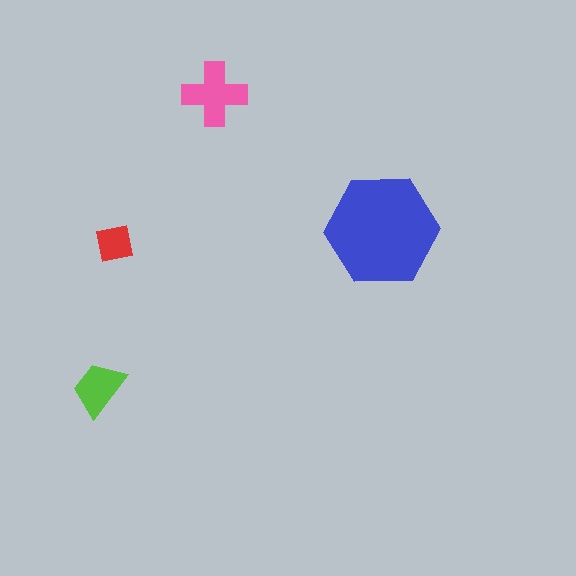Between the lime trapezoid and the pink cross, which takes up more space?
The pink cross.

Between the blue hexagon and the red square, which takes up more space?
The blue hexagon.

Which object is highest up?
The pink cross is topmost.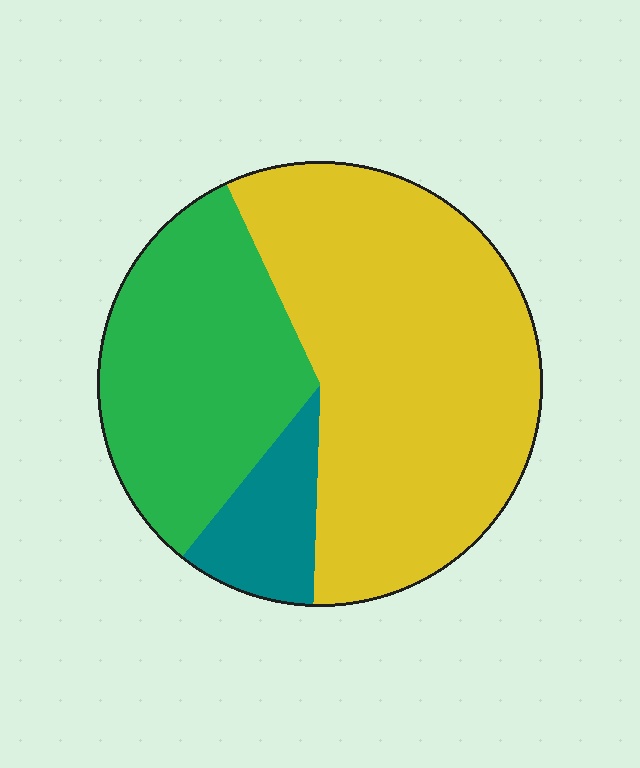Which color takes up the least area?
Teal, at roughly 10%.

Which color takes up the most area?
Yellow, at roughly 55%.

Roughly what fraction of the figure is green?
Green covers around 30% of the figure.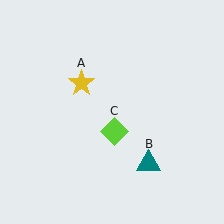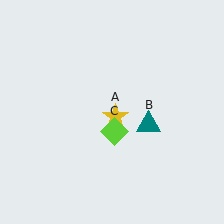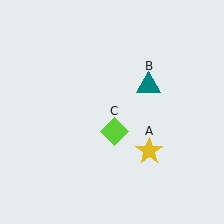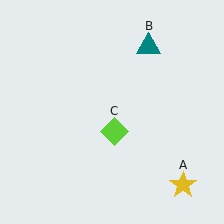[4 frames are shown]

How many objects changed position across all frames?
2 objects changed position: yellow star (object A), teal triangle (object B).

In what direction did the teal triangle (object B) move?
The teal triangle (object B) moved up.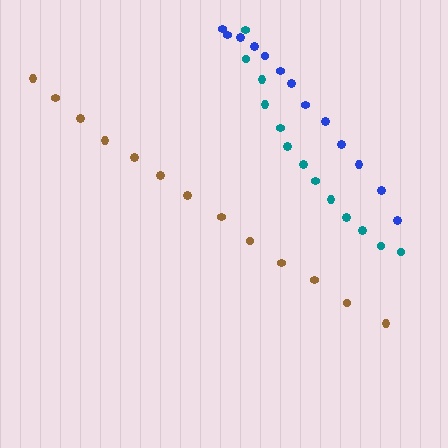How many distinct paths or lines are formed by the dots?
There are 3 distinct paths.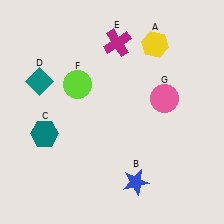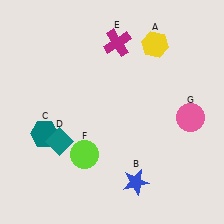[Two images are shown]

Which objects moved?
The objects that moved are: the teal diamond (D), the lime circle (F), the pink circle (G).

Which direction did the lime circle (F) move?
The lime circle (F) moved down.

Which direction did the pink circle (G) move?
The pink circle (G) moved right.